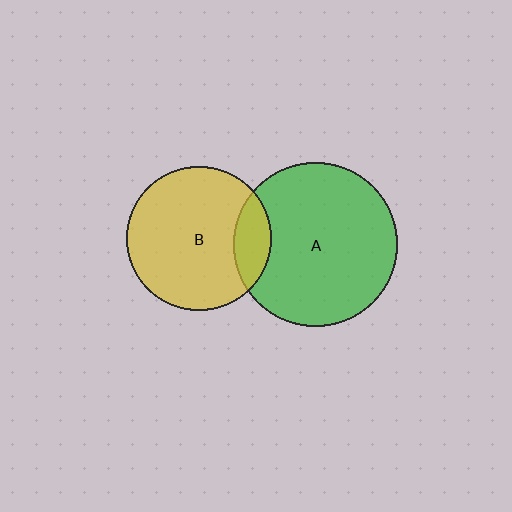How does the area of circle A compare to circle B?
Approximately 1.3 times.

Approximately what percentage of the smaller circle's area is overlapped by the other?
Approximately 15%.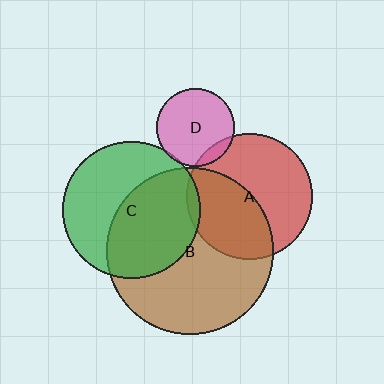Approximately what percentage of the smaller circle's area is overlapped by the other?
Approximately 10%.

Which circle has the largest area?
Circle B (brown).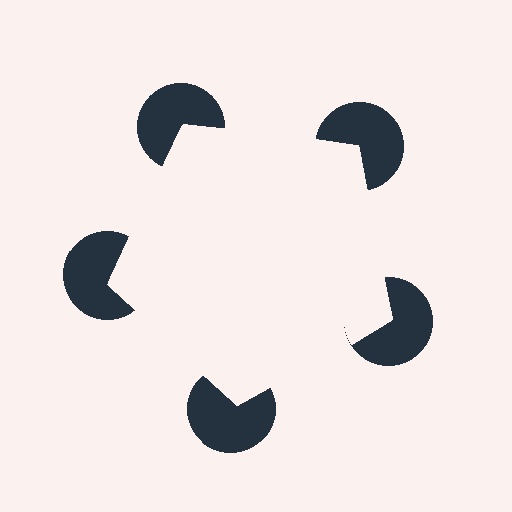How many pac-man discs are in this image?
There are 5 — one at each vertex of the illusory pentagon.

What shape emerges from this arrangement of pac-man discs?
An illusory pentagon — its edges are inferred from the aligned wedge cuts in the pac-man discs, not physically drawn.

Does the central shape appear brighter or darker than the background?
It typically appears slightly brighter than the background, even though no actual brightness change is drawn.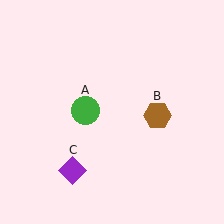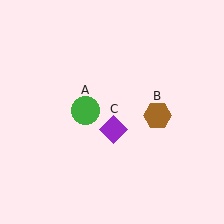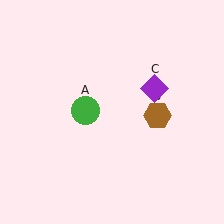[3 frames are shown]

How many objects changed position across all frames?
1 object changed position: purple diamond (object C).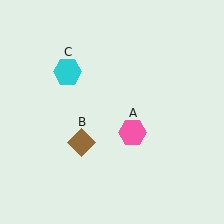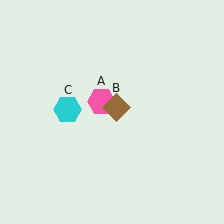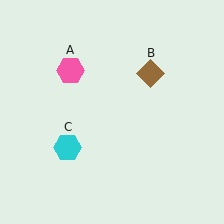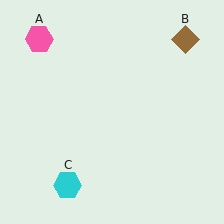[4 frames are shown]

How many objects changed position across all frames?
3 objects changed position: pink hexagon (object A), brown diamond (object B), cyan hexagon (object C).